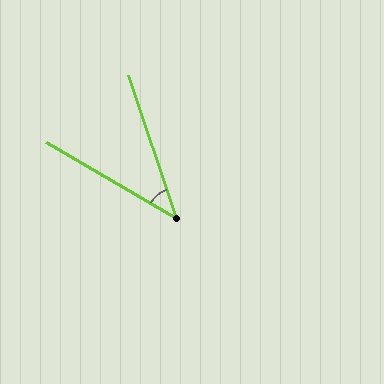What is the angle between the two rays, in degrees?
Approximately 41 degrees.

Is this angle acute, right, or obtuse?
It is acute.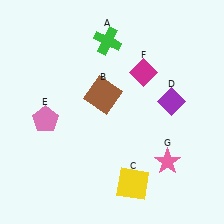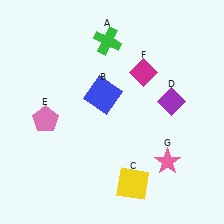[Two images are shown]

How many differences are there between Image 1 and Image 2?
There is 1 difference between the two images.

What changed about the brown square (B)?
In Image 1, B is brown. In Image 2, it changed to blue.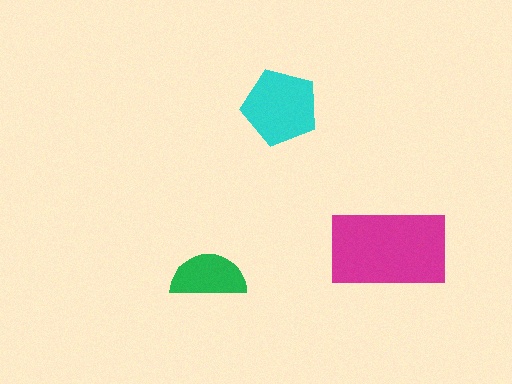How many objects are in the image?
There are 3 objects in the image.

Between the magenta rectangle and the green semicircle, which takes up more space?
The magenta rectangle.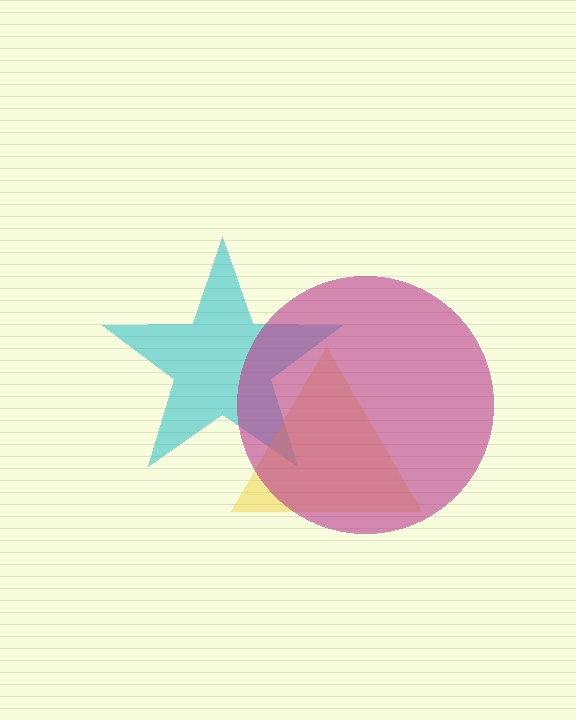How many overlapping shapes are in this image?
There are 3 overlapping shapes in the image.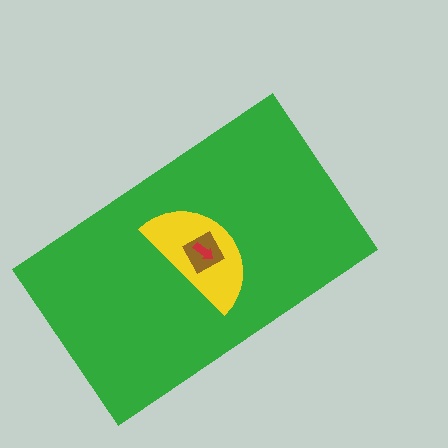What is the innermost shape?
The red arrow.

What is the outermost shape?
The green rectangle.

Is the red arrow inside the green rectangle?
Yes.